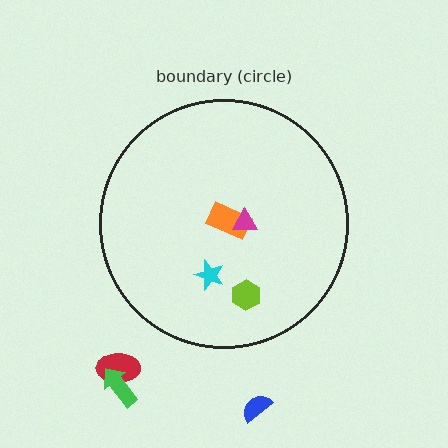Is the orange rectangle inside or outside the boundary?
Inside.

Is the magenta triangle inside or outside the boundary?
Inside.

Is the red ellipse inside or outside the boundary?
Outside.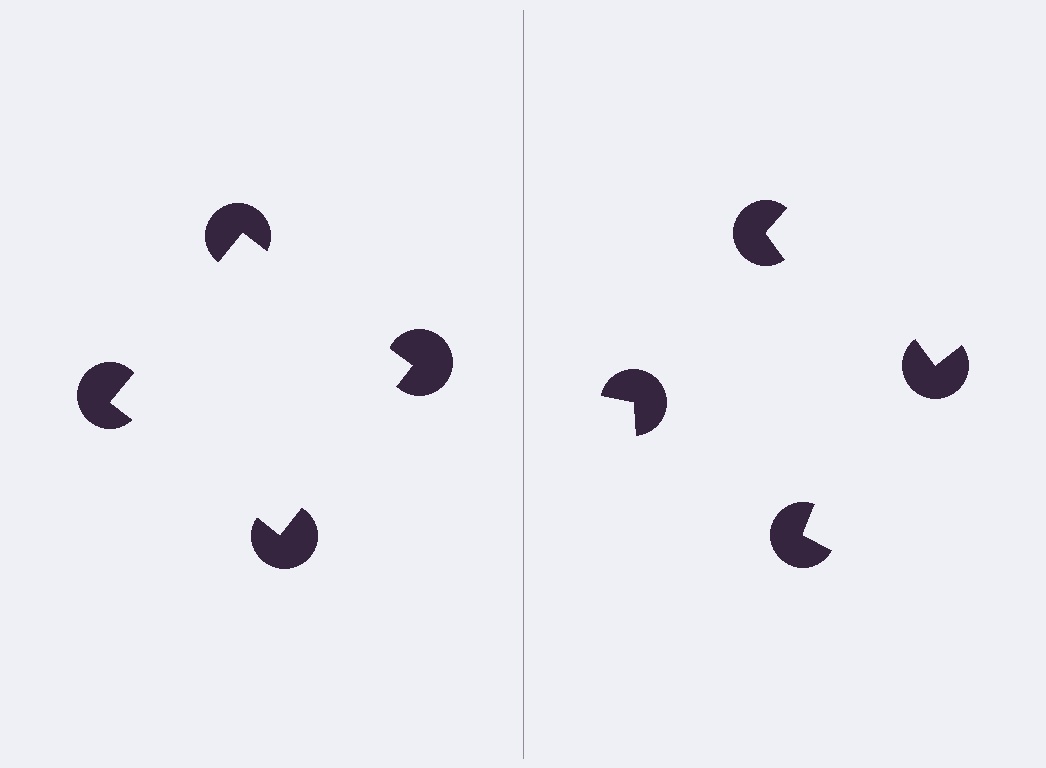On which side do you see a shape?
An illusory square appears on the left side. On the right side the wedge cuts are rotated, so no coherent shape forms.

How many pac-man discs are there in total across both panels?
8 — 4 on each side.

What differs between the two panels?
The pac-man discs are positioned identically on both sides; only the wedge orientations differ. On the left they align to a square; on the right they are misaligned.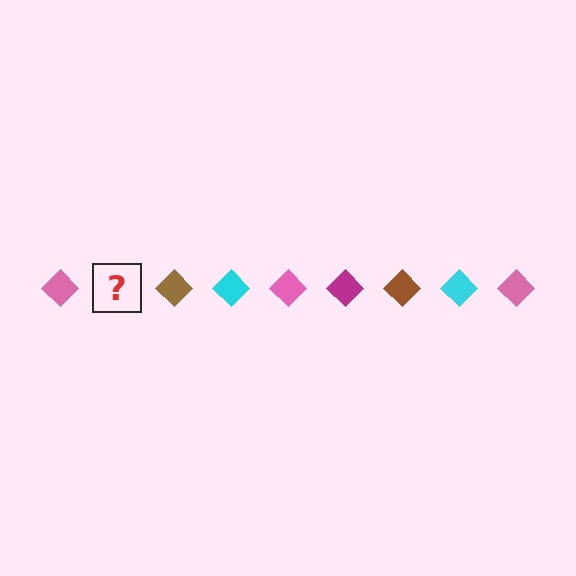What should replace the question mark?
The question mark should be replaced with a magenta diamond.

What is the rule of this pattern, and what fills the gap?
The rule is that the pattern cycles through pink, magenta, brown, cyan diamonds. The gap should be filled with a magenta diamond.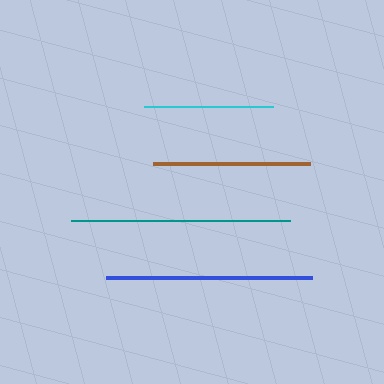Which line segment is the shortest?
The cyan line is the shortest at approximately 129 pixels.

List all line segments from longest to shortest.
From longest to shortest: teal, blue, brown, cyan.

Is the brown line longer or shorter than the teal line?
The teal line is longer than the brown line.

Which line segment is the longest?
The teal line is the longest at approximately 219 pixels.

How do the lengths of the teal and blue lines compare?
The teal and blue lines are approximately the same length.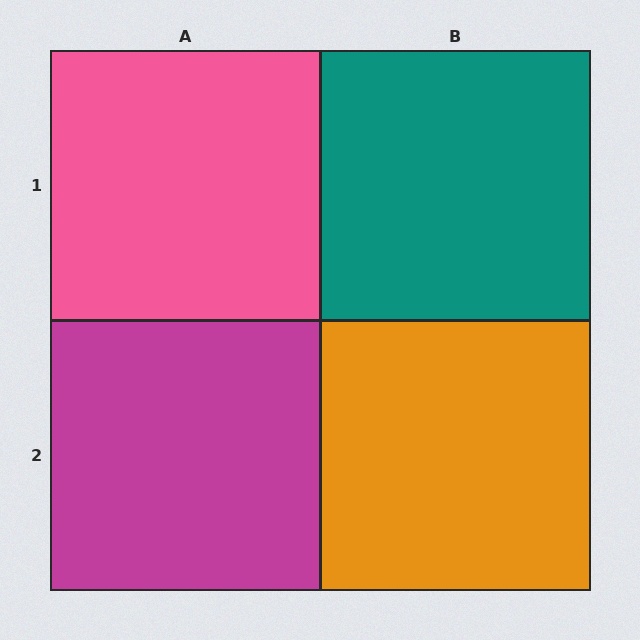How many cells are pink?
1 cell is pink.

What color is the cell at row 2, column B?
Orange.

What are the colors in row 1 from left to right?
Pink, teal.